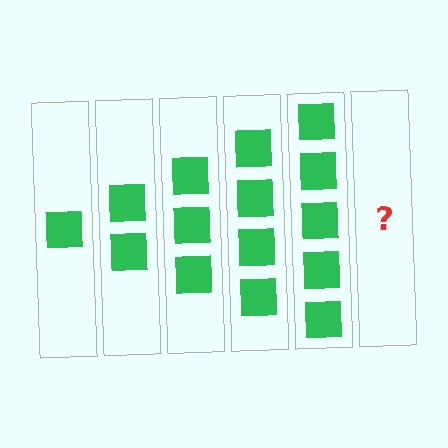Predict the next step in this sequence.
The next step is 6 squares.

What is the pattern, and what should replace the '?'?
The pattern is that each step adds one more square. The '?' should be 6 squares.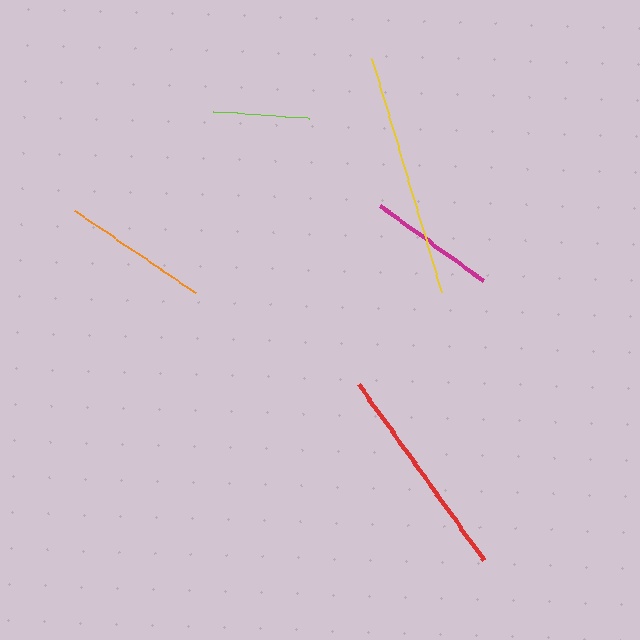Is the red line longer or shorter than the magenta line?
The red line is longer than the magenta line.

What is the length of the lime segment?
The lime segment is approximately 98 pixels long.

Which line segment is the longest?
The yellow line is the longest at approximately 244 pixels.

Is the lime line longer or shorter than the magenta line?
The magenta line is longer than the lime line.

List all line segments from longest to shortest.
From longest to shortest: yellow, red, orange, magenta, lime.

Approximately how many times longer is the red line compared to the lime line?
The red line is approximately 2.2 times the length of the lime line.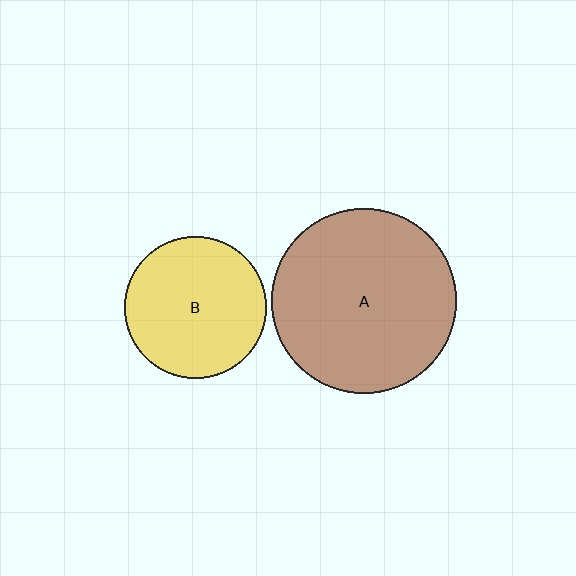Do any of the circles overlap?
No, none of the circles overlap.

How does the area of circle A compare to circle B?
Approximately 1.7 times.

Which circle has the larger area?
Circle A (brown).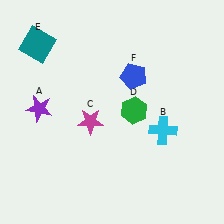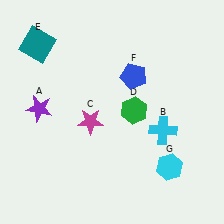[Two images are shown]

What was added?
A cyan hexagon (G) was added in Image 2.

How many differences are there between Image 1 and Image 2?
There is 1 difference between the two images.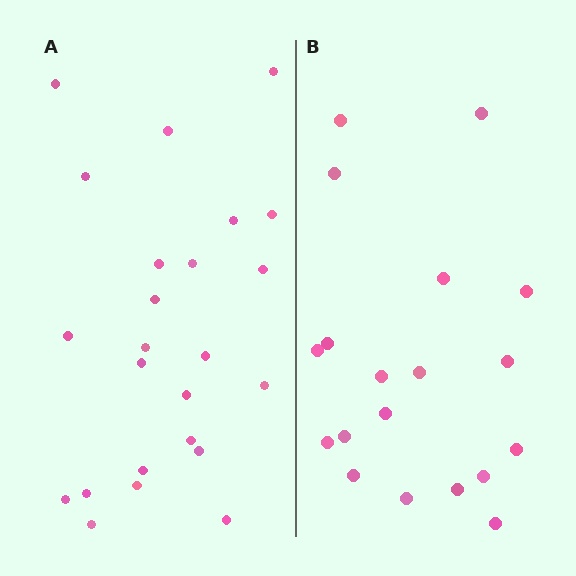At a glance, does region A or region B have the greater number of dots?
Region A (the left region) has more dots.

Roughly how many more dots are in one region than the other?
Region A has about 5 more dots than region B.